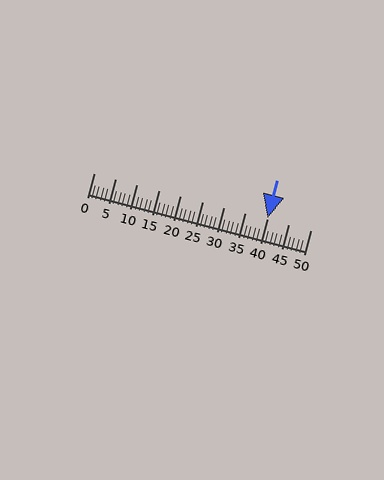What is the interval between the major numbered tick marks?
The major tick marks are spaced 5 units apart.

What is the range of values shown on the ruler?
The ruler shows values from 0 to 50.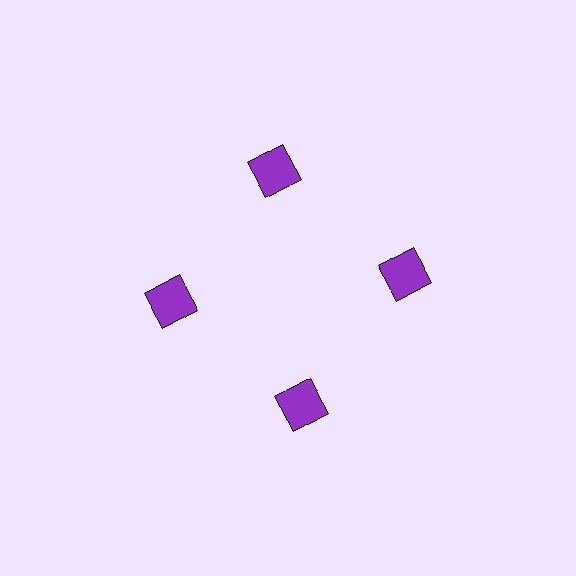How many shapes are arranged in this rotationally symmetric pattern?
There are 4 shapes, arranged in 4 groups of 1.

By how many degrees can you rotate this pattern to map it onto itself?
The pattern maps onto itself every 90 degrees of rotation.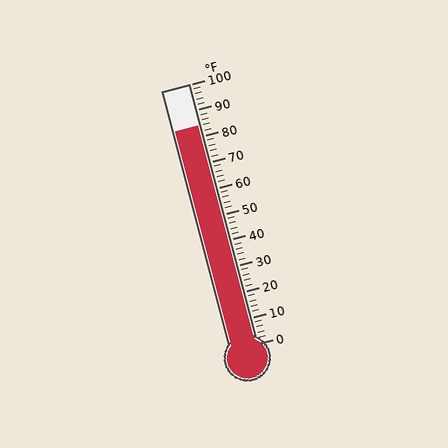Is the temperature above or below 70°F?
The temperature is above 70°F.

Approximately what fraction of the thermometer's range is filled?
The thermometer is filled to approximately 85% of its range.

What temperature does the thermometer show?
The thermometer shows approximately 84°F.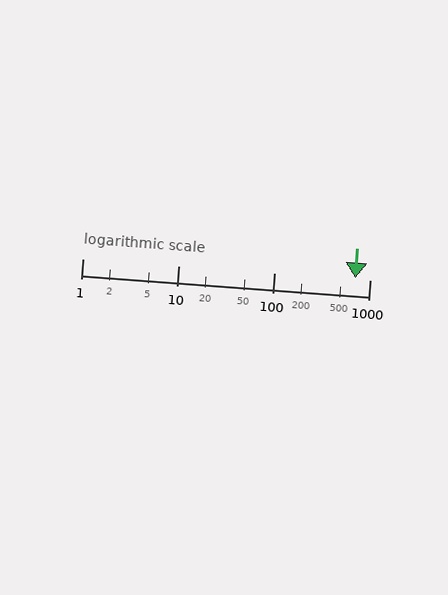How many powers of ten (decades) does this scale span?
The scale spans 3 decades, from 1 to 1000.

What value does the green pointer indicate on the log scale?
The pointer indicates approximately 710.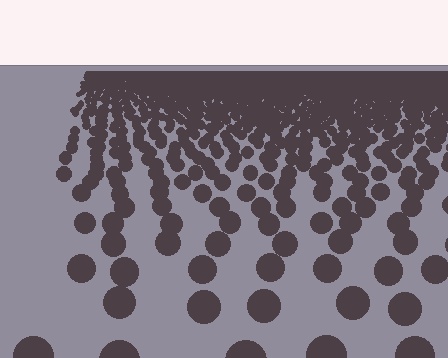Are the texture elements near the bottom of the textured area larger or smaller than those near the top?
Larger. Near the bottom, elements are closer to the viewer and appear at a bigger on-screen size.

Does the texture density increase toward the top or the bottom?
Density increases toward the top.